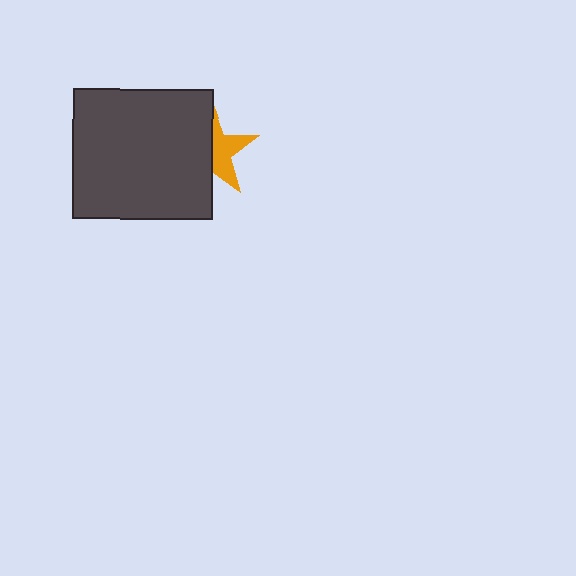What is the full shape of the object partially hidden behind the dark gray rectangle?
The partially hidden object is an orange star.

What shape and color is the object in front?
The object in front is a dark gray rectangle.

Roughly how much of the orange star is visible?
About half of it is visible (roughly 45%).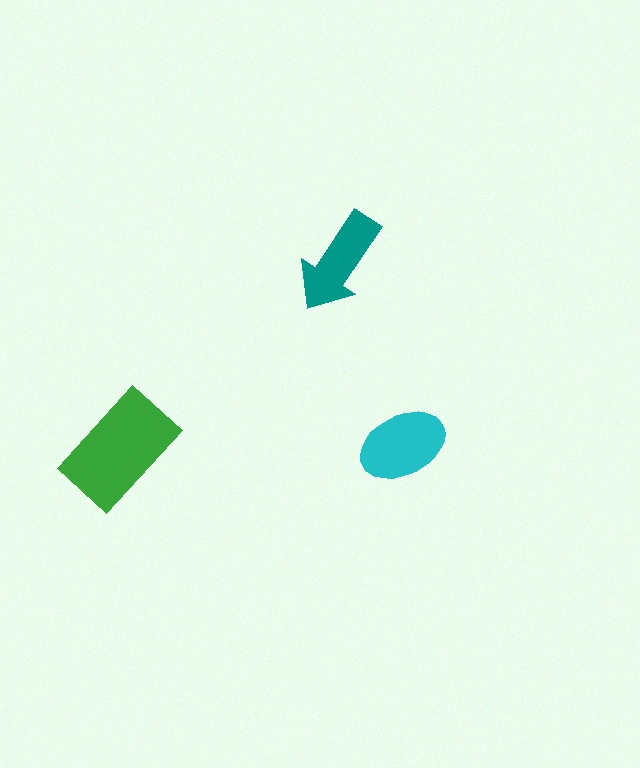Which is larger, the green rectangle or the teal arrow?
The green rectangle.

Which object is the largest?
The green rectangle.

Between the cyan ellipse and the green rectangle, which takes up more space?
The green rectangle.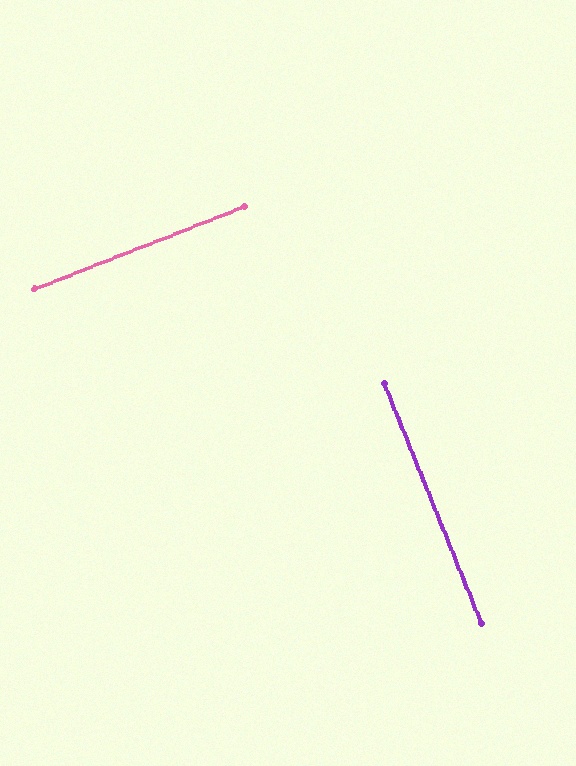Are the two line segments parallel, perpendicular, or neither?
Perpendicular — they meet at approximately 89°.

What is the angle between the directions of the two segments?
Approximately 89 degrees.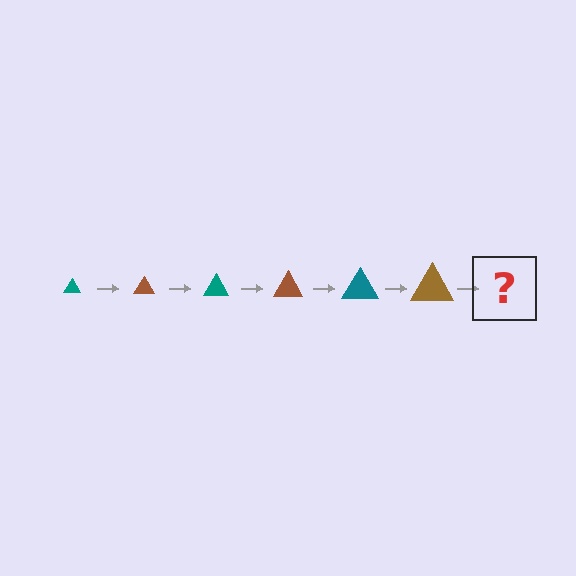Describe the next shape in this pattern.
It should be a teal triangle, larger than the previous one.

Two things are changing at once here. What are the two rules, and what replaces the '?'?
The two rules are that the triangle grows larger each step and the color cycles through teal and brown. The '?' should be a teal triangle, larger than the previous one.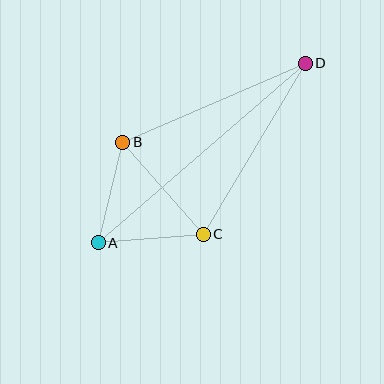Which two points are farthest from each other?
Points A and D are farthest from each other.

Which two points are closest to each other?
Points A and B are closest to each other.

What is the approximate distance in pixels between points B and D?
The distance between B and D is approximately 199 pixels.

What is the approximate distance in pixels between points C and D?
The distance between C and D is approximately 199 pixels.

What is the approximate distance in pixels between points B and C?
The distance between B and C is approximately 122 pixels.